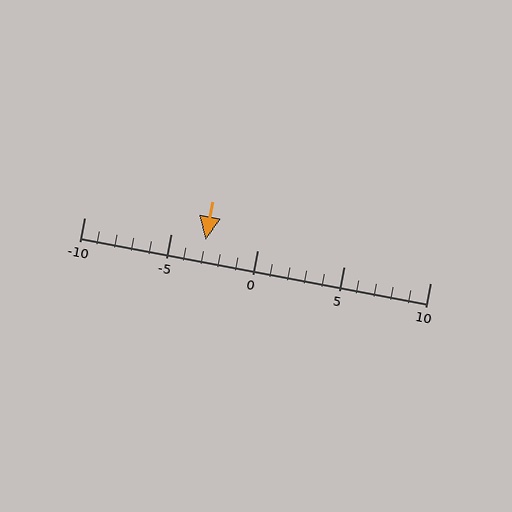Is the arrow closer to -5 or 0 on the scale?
The arrow is closer to -5.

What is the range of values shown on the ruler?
The ruler shows values from -10 to 10.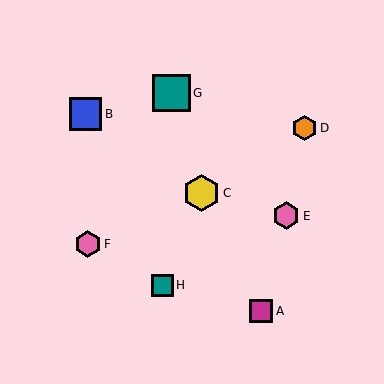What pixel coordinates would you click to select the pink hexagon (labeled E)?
Click at (286, 216) to select the pink hexagon E.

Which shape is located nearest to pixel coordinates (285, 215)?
The pink hexagon (labeled E) at (286, 216) is nearest to that location.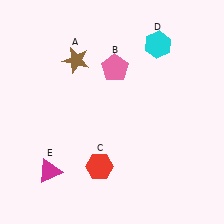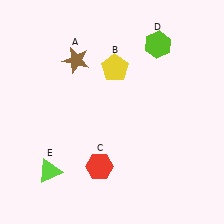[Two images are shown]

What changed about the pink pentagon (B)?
In Image 1, B is pink. In Image 2, it changed to yellow.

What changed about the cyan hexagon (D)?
In Image 1, D is cyan. In Image 2, it changed to lime.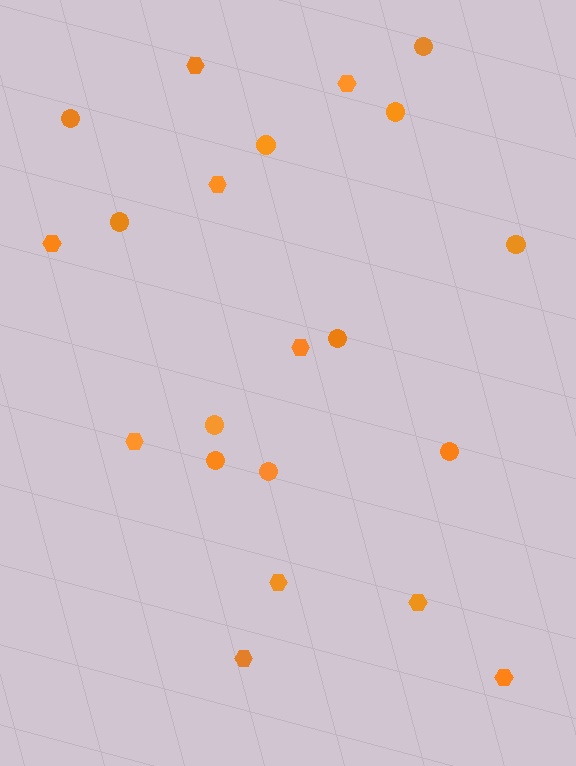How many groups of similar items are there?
There are 2 groups: one group of hexagons (10) and one group of circles (11).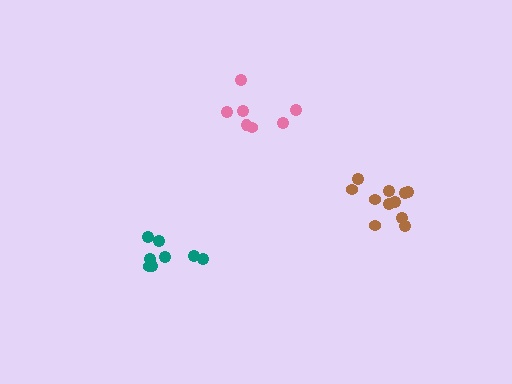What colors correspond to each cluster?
The clusters are colored: teal, pink, brown.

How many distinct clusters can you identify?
There are 3 distinct clusters.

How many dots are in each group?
Group 1: 8 dots, Group 2: 7 dots, Group 3: 11 dots (26 total).